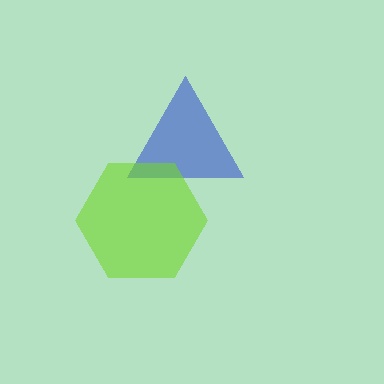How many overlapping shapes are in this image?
There are 2 overlapping shapes in the image.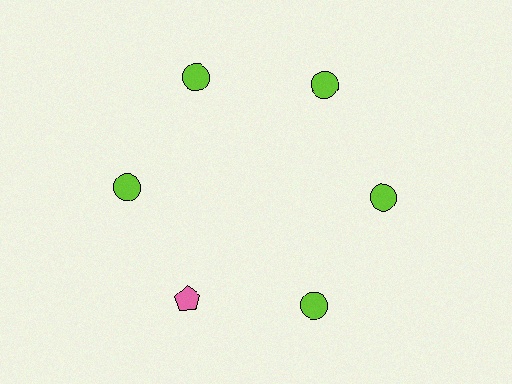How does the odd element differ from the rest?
It differs in both color (pink instead of lime) and shape (pentagon instead of circle).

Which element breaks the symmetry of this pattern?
The pink pentagon at roughly the 7 o'clock position breaks the symmetry. All other shapes are lime circles.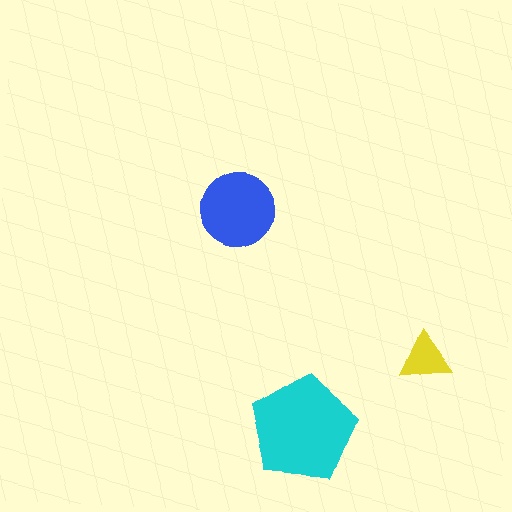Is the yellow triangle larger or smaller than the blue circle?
Smaller.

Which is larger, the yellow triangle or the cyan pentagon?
The cyan pentagon.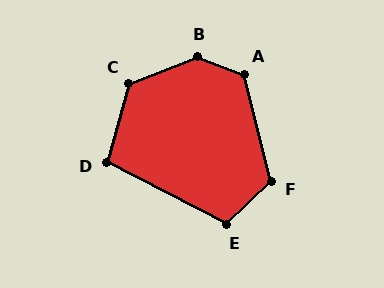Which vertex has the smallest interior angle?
D, at approximately 101 degrees.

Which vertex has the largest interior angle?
B, at approximately 138 degrees.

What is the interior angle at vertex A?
Approximately 124 degrees (obtuse).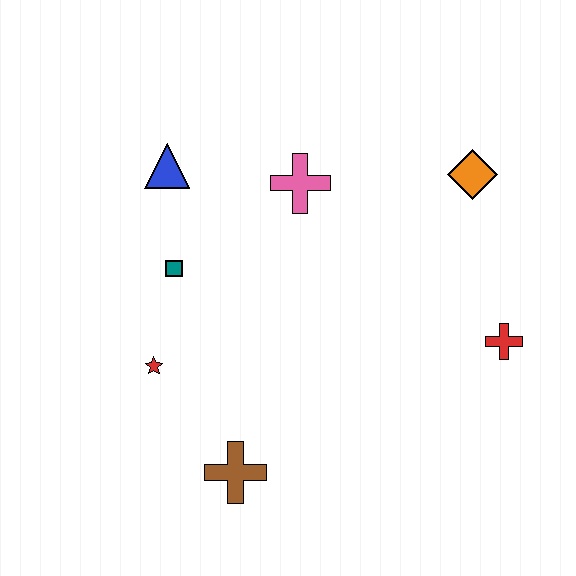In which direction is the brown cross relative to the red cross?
The brown cross is to the left of the red cross.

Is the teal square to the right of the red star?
Yes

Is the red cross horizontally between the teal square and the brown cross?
No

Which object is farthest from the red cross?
The blue triangle is farthest from the red cross.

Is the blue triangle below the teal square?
No